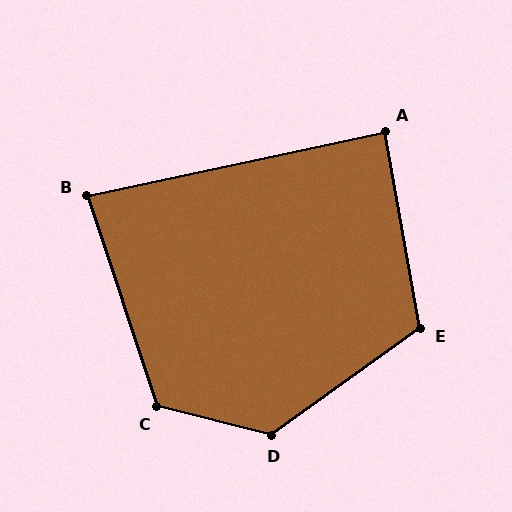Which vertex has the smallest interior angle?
B, at approximately 84 degrees.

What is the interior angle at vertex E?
Approximately 116 degrees (obtuse).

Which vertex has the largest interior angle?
D, at approximately 130 degrees.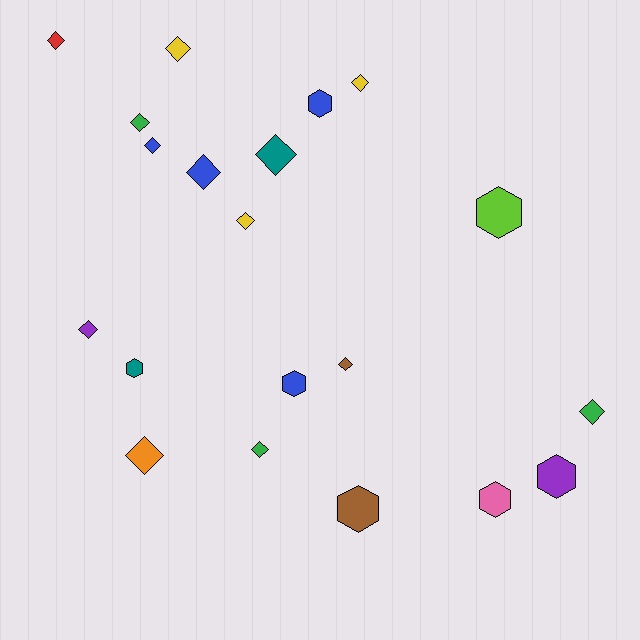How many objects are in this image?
There are 20 objects.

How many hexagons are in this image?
There are 7 hexagons.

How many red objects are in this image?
There is 1 red object.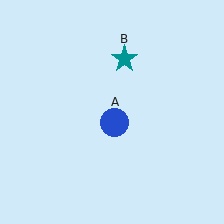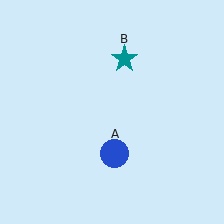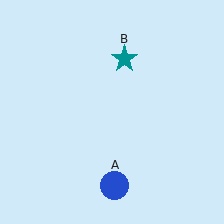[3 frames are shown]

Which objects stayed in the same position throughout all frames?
Teal star (object B) remained stationary.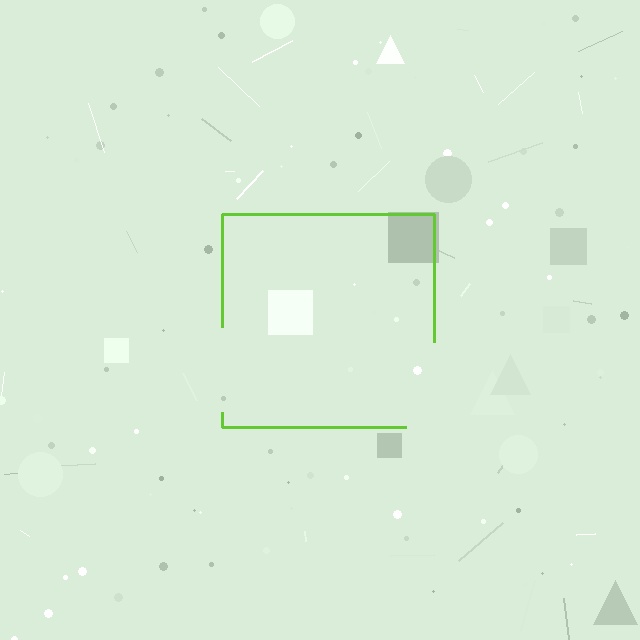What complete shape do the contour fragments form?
The contour fragments form a square.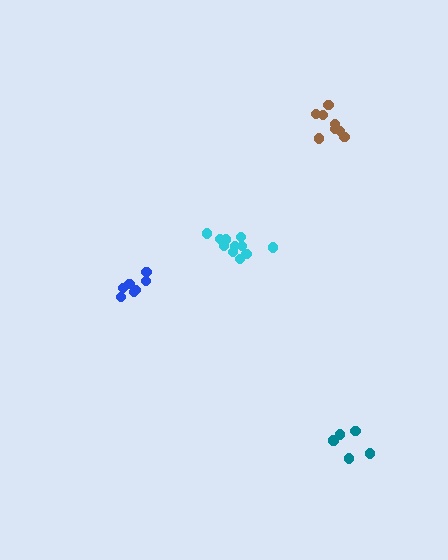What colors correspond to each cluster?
The clusters are colored: cyan, teal, blue, brown.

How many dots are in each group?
Group 1: 11 dots, Group 2: 5 dots, Group 3: 7 dots, Group 4: 8 dots (31 total).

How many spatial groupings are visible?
There are 4 spatial groupings.